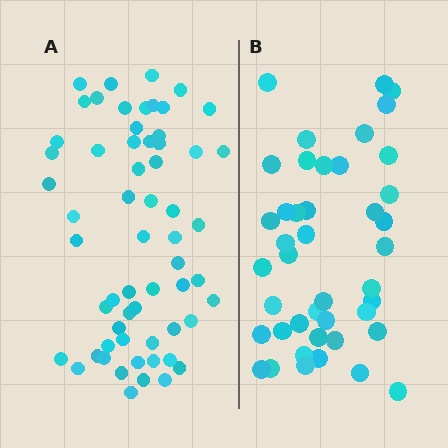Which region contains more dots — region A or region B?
Region A (the left region) has more dots.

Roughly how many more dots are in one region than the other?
Region A has approximately 15 more dots than region B.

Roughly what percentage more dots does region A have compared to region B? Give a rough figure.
About 40% more.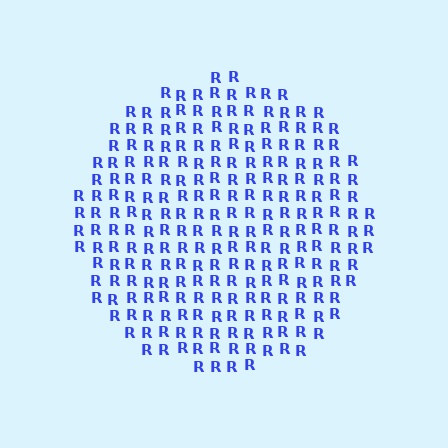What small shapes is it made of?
It is made of small letter R's.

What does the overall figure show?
The overall figure shows a circle.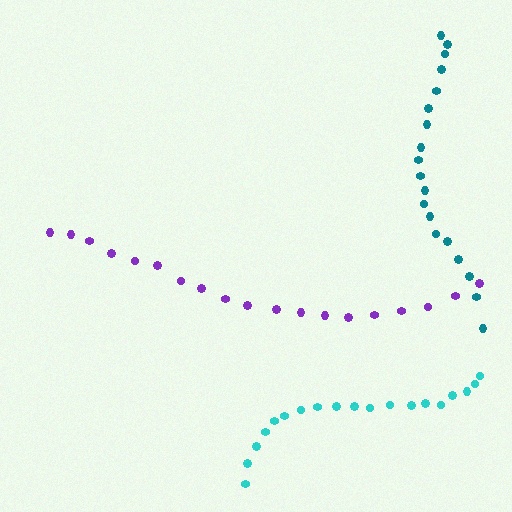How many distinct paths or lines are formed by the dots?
There are 3 distinct paths.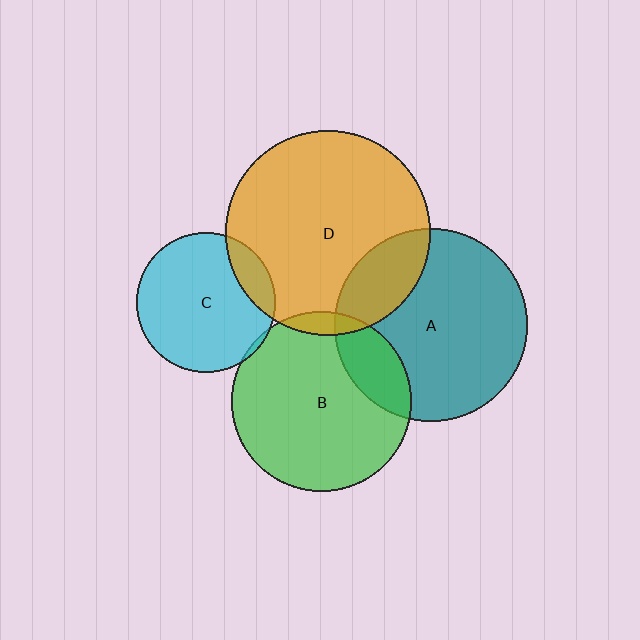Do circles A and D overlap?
Yes.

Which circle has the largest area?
Circle D (orange).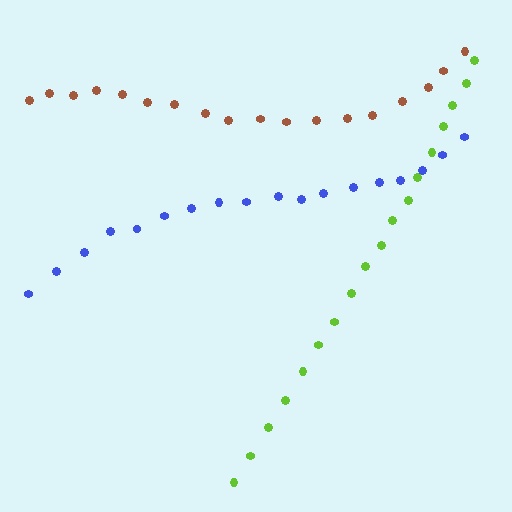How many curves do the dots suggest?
There are 3 distinct paths.